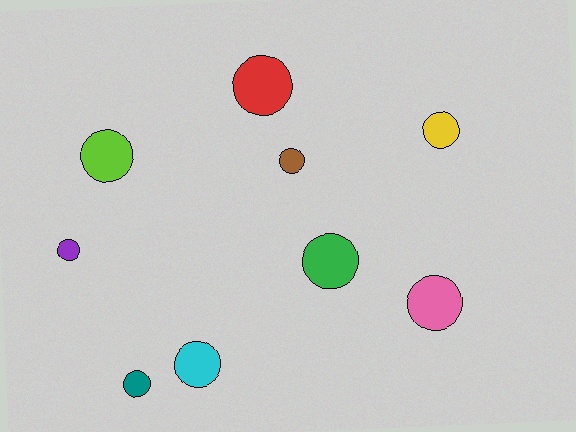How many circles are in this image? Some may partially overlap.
There are 9 circles.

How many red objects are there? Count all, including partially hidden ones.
There is 1 red object.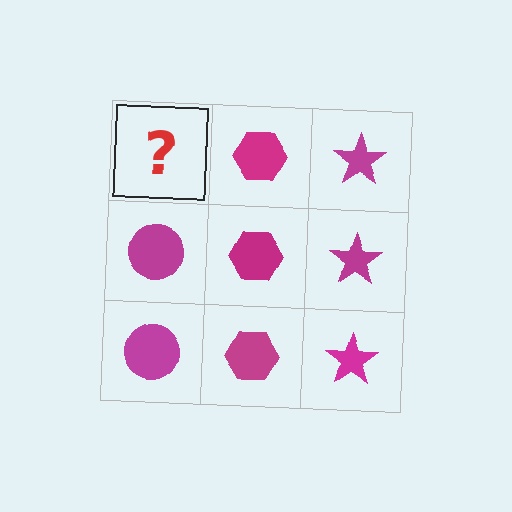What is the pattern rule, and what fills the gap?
The rule is that each column has a consistent shape. The gap should be filled with a magenta circle.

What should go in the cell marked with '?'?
The missing cell should contain a magenta circle.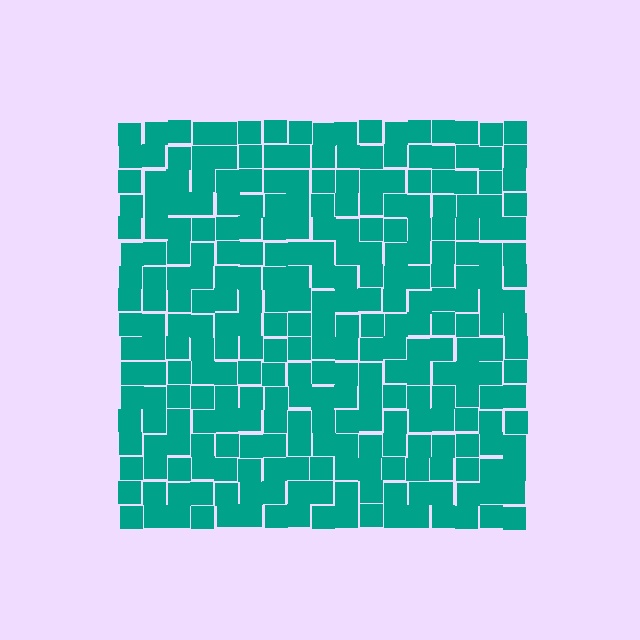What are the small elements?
The small elements are squares.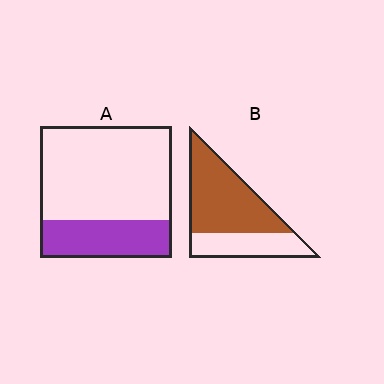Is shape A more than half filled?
No.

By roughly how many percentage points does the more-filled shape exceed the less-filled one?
By roughly 35 percentage points (B over A).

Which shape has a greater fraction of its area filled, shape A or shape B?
Shape B.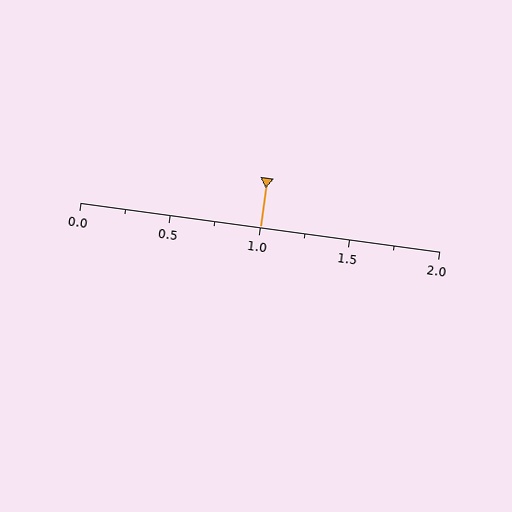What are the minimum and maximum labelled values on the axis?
The axis runs from 0.0 to 2.0.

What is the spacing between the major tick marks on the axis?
The major ticks are spaced 0.5 apart.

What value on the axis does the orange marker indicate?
The marker indicates approximately 1.